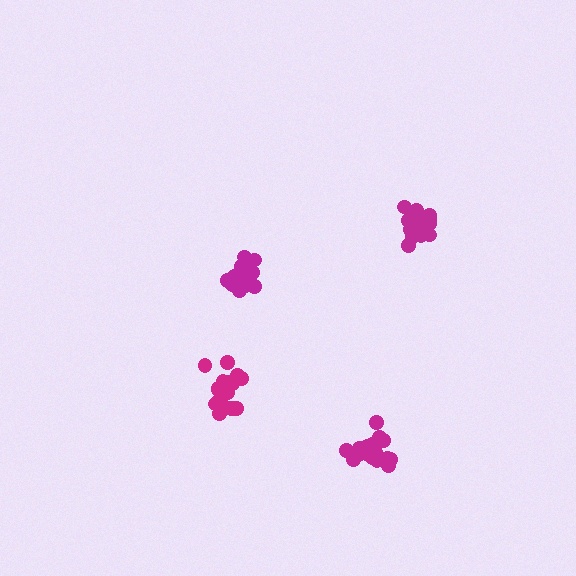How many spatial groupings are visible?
There are 4 spatial groupings.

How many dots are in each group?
Group 1: 20 dots, Group 2: 19 dots, Group 3: 20 dots, Group 4: 19 dots (78 total).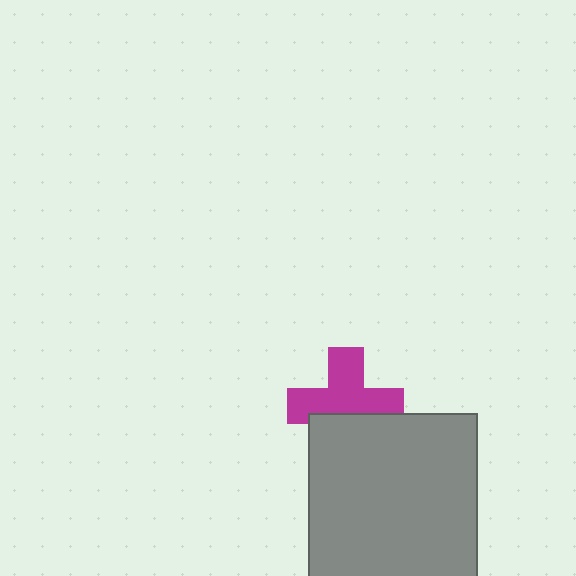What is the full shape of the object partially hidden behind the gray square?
The partially hidden object is a magenta cross.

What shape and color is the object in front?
The object in front is a gray square.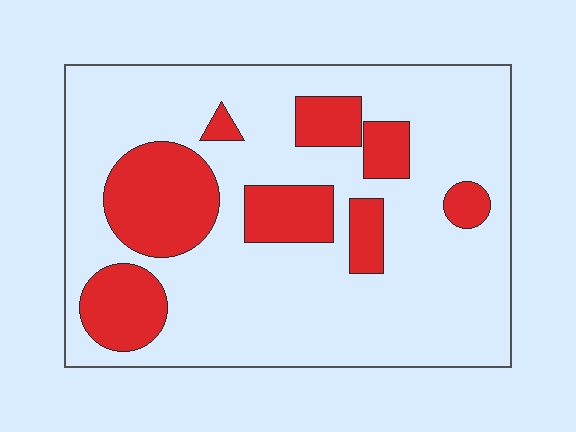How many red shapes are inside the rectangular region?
8.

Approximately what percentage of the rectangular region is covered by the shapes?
Approximately 25%.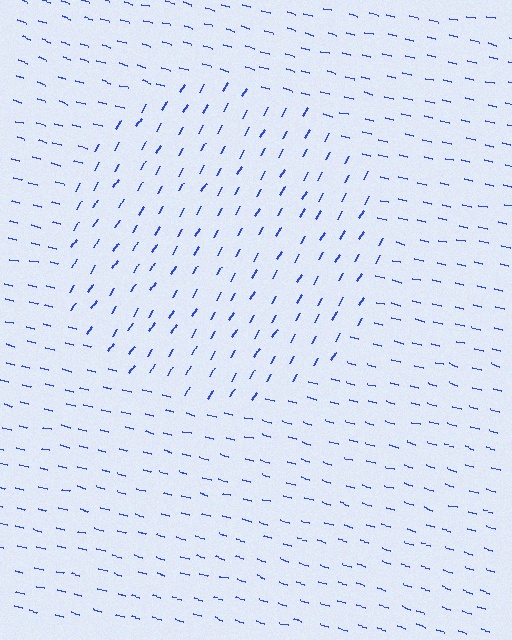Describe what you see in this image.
The image is filled with small blue line segments. A circle region in the image has lines oriented differently from the surrounding lines, creating a visible texture boundary.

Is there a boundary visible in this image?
Yes, there is a texture boundary formed by a change in line orientation.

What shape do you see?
I see a circle.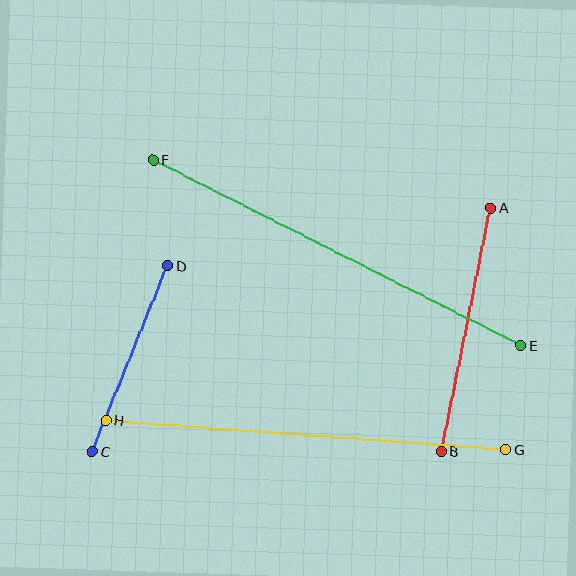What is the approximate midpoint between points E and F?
The midpoint is at approximately (337, 252) pixels.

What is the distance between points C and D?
The distance is approximately 200 pixels.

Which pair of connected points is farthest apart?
Points E and F are farthest apart.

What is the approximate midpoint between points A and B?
The midpoint is at approximately (466, 330) pixels.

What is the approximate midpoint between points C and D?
The midpoint is at approximately (130, 359) pixels.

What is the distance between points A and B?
The distance is approximately 248 pixels.